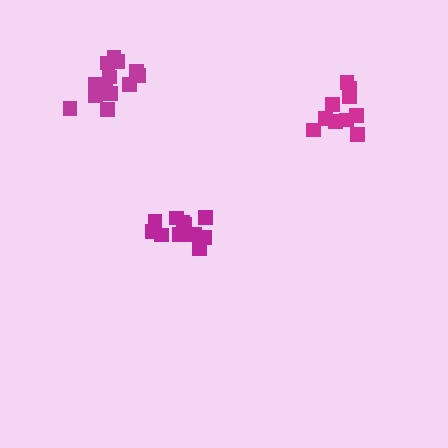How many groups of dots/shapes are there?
There are 3 groups.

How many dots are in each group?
Group 1: 11 dots, Group 2: 10 dots, Group 3: 13 dots (34 total).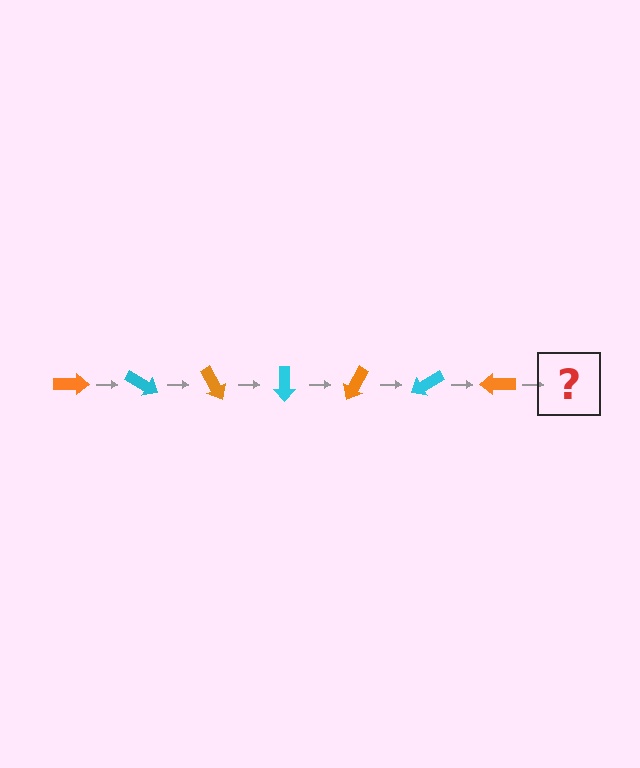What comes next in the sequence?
The next element should be a cyan arrow, rotated 210 degrees from the start.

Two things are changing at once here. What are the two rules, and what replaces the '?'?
The two rules are that it rotates 30 degrees each step and the color cycles through orange and cyan. The '?' should be a cyan arrow, rotated 210 degrees from the start.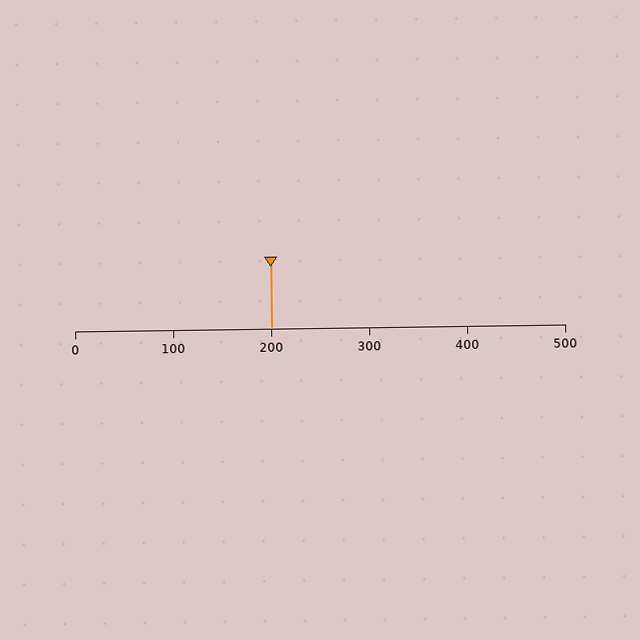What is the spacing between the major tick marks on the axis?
The major ticks are spaced 100 apart.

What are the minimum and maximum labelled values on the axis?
The axis runs from 0 to 500.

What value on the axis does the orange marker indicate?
The marker indicates approximately 200.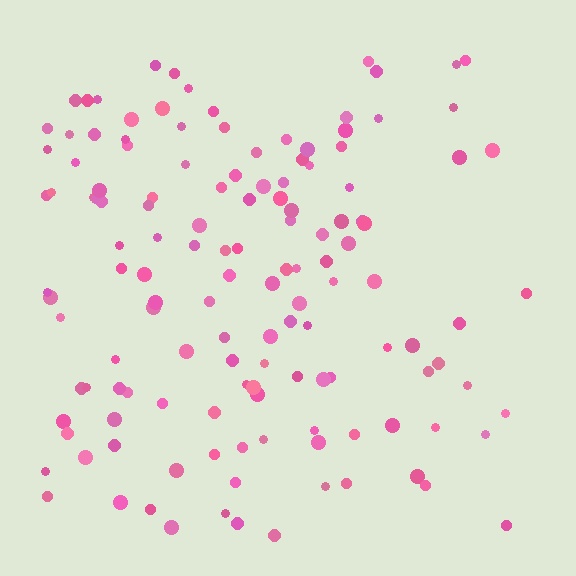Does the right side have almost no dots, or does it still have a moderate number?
Still a moderate number, just noticeably fewer than the left.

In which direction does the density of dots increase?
From right to left, with the left side densest.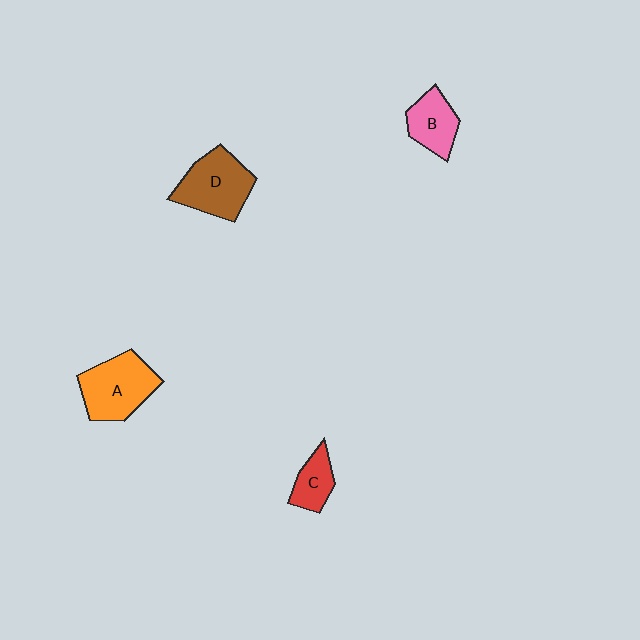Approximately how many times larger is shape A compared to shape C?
Approximately 2.0 times.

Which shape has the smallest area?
Shape C (red).